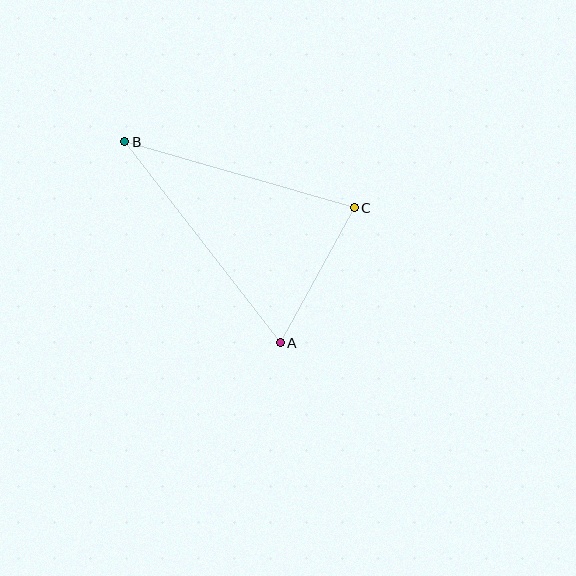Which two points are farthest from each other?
Points A and B are farthest from each other.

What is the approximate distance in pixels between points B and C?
The distance between B and C is approximately 239 pixels.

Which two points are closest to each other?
Points A and C are closest to each other.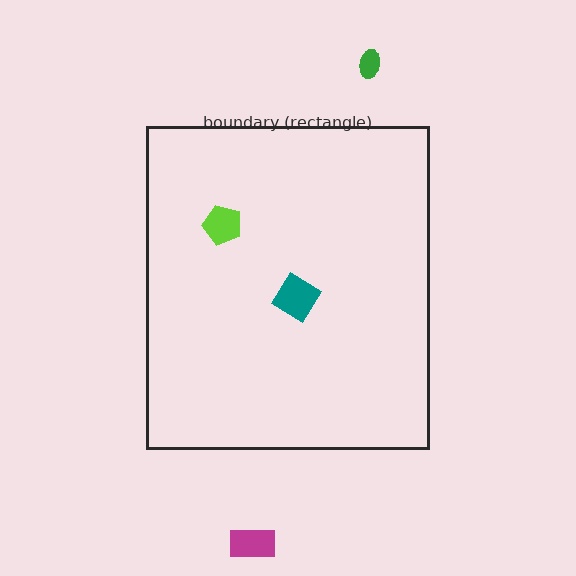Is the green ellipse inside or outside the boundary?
Outside.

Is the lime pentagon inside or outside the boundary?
Inside.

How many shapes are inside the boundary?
2 inside, 2 outside.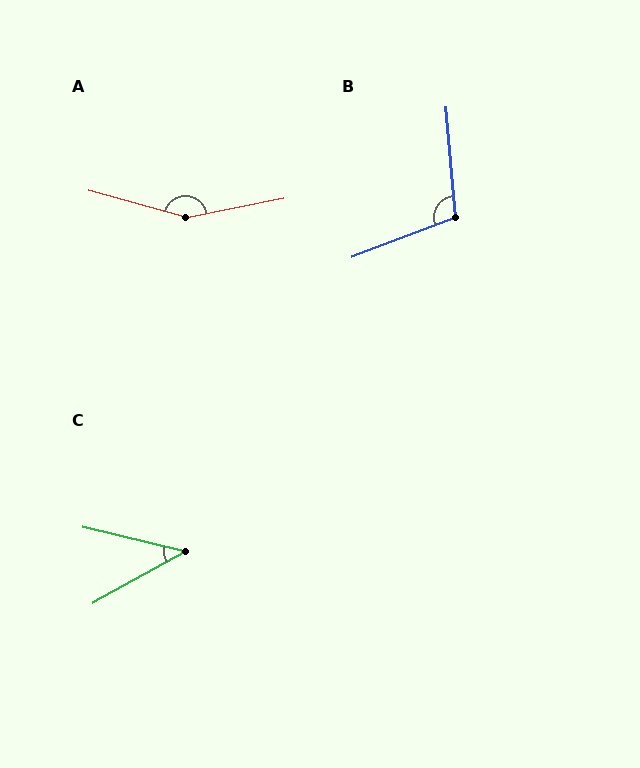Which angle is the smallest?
C, at approximately 43 degrees.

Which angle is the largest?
A, at approximately 154 degrees.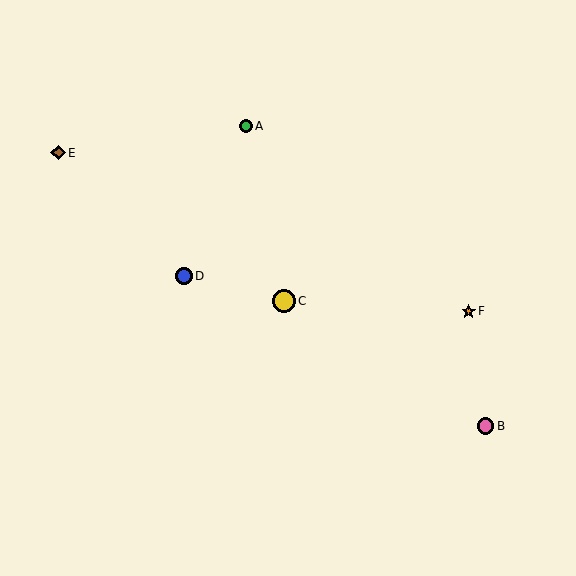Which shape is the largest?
The yellow circle (labeled C) is the largest.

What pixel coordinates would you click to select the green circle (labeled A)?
Click at (246, 126) to select the green circle A.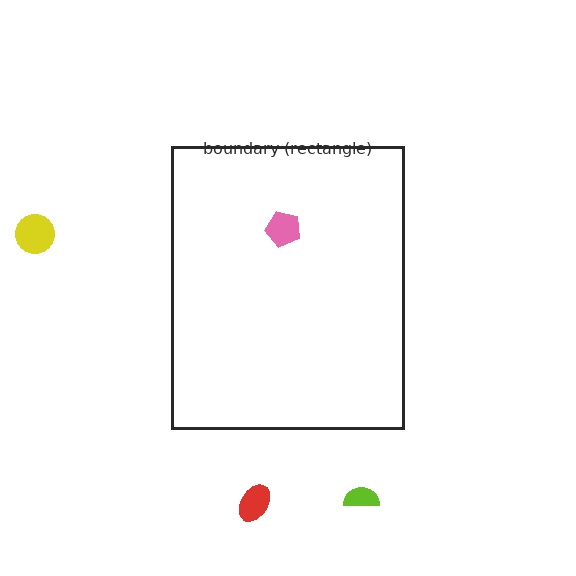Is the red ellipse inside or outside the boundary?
Outside.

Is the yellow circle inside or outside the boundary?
Outside.